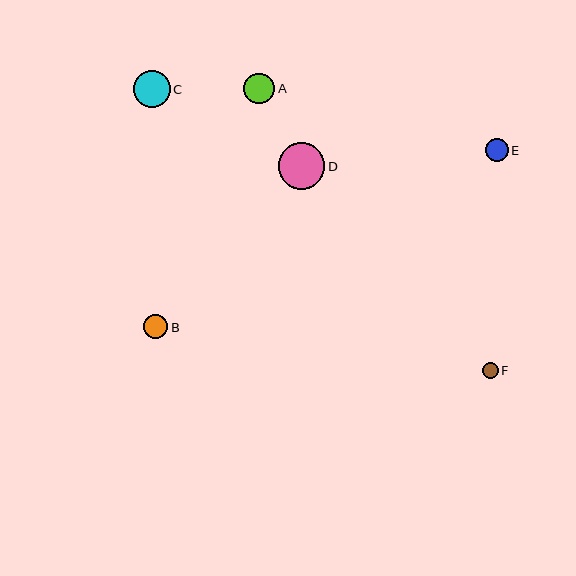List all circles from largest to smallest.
From largest to smallest: D, C, A, B, E, F.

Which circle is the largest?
Circle D is the largest with a size of approximately 46 pixels.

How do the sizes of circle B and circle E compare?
Circle B and circle E are approximately the same size.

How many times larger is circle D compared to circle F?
Circle D is approximately 2.9 times the size of circle F.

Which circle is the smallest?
Circle F is the smallest with a size of approximately 16 pixels.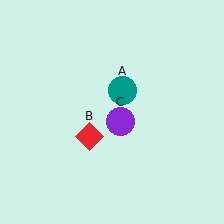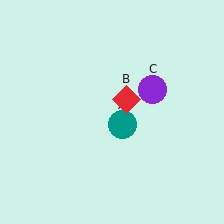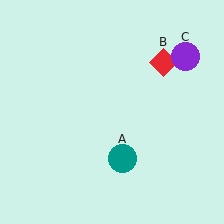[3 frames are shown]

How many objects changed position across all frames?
3 objects changed position: teal circle (object A), red diamond (object B), purple circle (object C).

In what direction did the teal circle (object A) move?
The teal circle (object A) moved down.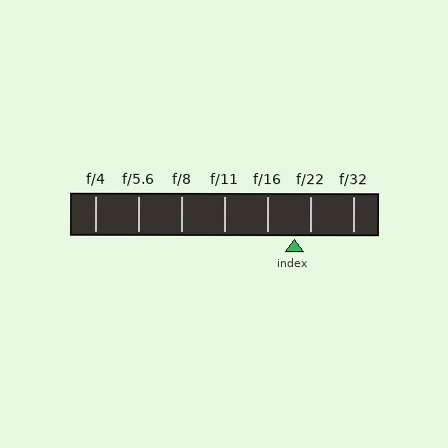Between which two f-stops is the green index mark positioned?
The index mark is between f/16 and f/22.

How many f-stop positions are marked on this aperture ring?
There are 7 f-stop positions marked.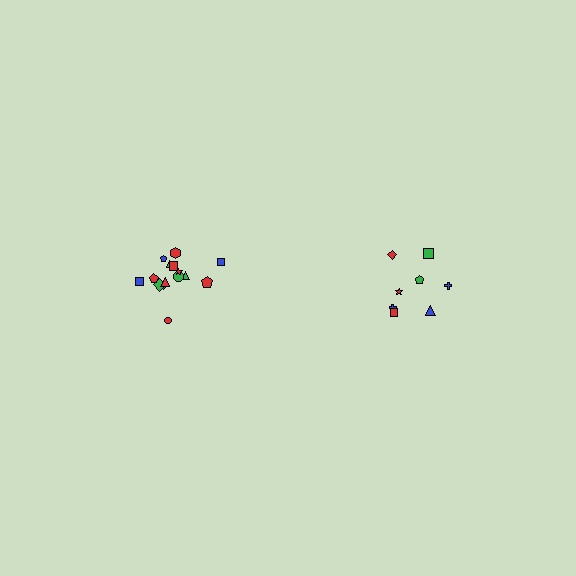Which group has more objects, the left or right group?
The left group.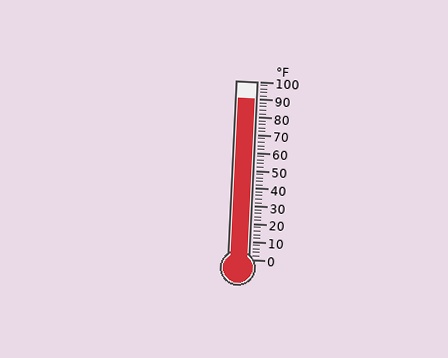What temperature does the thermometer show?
The thermometer shows approximately 90°F.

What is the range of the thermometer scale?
The thermometer scale ranges from 0°F to 100°F.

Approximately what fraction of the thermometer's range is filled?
The thermometer is filled to approximately 90% of its range.